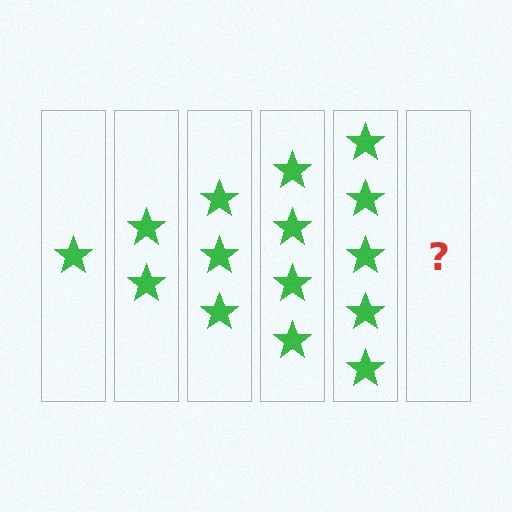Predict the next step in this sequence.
The next step is 6 stars.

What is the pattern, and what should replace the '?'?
The pattern is that each step adds one more star. The '?' should be 6 stars.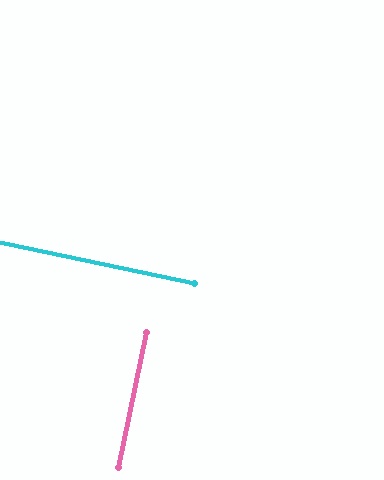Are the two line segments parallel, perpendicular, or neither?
Perpendicular — they meet at approximately 90°.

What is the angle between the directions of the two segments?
Approximately 90 degrees.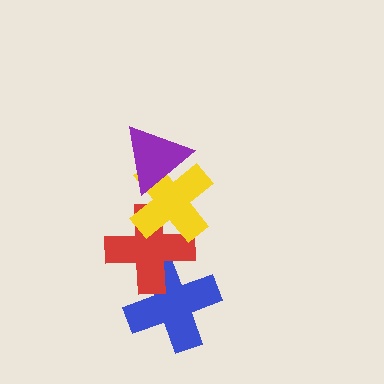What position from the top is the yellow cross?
The yellow cross is 2nd from the top.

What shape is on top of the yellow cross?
The purple triangle is on top of the yellow cross.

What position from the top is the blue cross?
The blue cross is 4th from the top.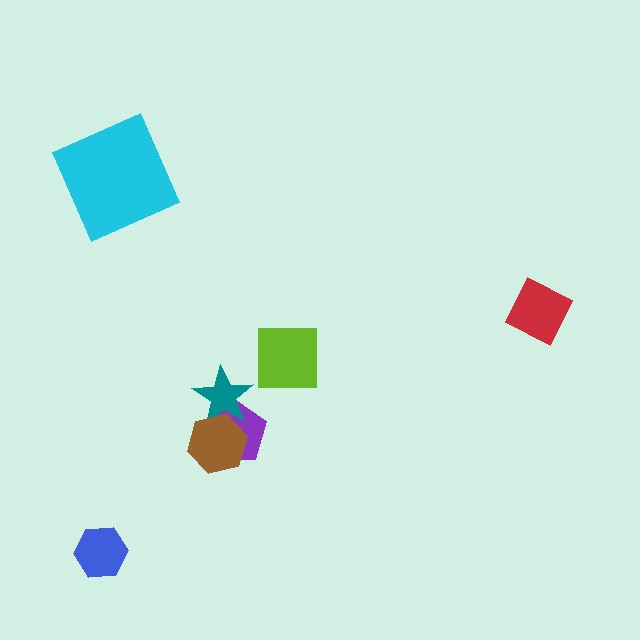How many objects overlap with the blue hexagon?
0 objects overlap with the blue hexagon.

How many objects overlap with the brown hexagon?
2 objects overlap with the brown hexagon.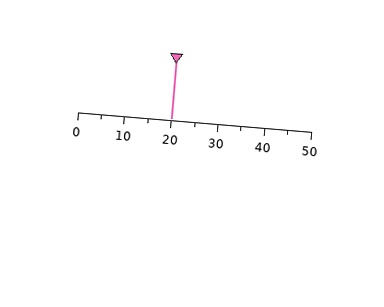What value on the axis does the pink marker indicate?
The marker indicates approximately 20.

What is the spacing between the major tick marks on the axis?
The major ticks are spaced 10 apart.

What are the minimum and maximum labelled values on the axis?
The axis runs from 0 to 50.